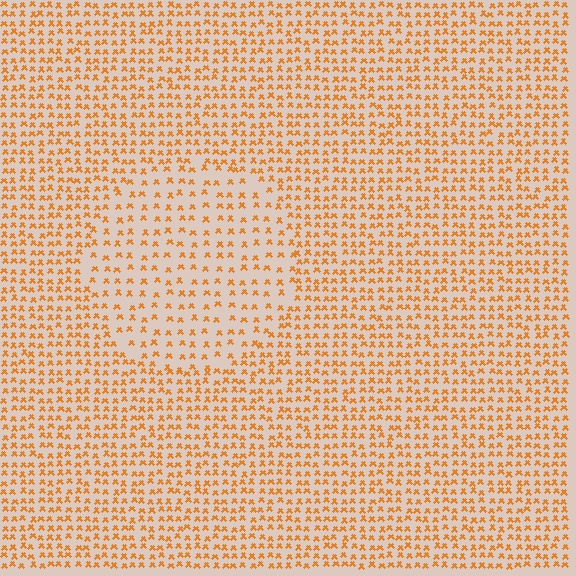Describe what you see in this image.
The image contains small orange elements arranged at two different densities. A circle-shaped region is visible where the elements are less densely packed than the surrounding area.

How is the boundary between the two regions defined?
The boundary is defined by a change in element density (approximately 1.8x ratio). All elements are the same color, size, and shape.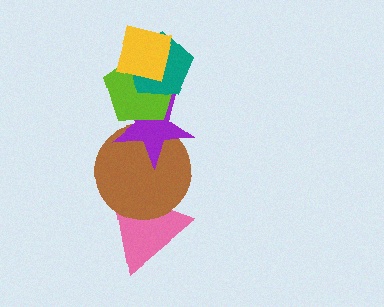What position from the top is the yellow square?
The yellow square is 1st from the top.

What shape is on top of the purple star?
The lime pentagon is on top of the purple star.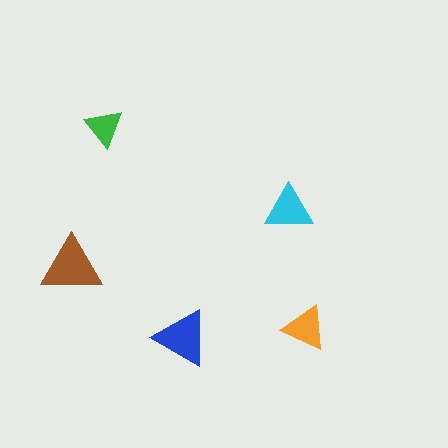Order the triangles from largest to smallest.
the brown one, the blue one, the cyan one, the orange one, the green one.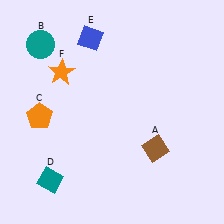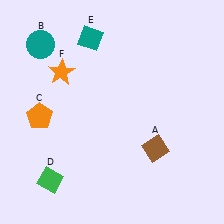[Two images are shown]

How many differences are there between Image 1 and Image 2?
There are 2 differences between the two images.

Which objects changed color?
D changed from teal to green. E changed from blue to teal.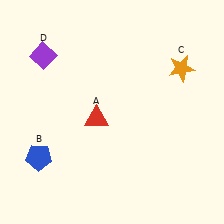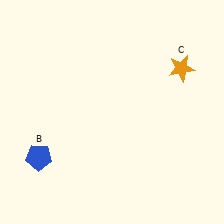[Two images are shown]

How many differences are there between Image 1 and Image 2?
There are 2 differences between the two images.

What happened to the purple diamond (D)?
The purple diamond (D) was removed in Image 2. It was in the top-left area of Image 1.